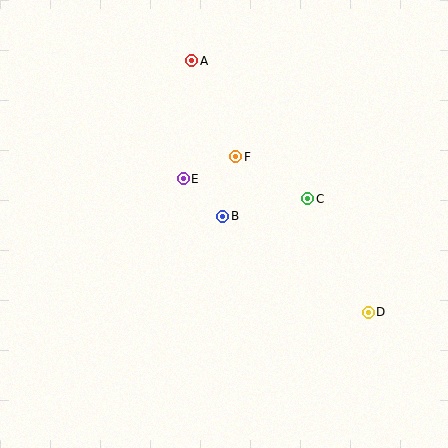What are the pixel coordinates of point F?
Point F is at (236, 157).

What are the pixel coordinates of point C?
Point C is at (308, 199).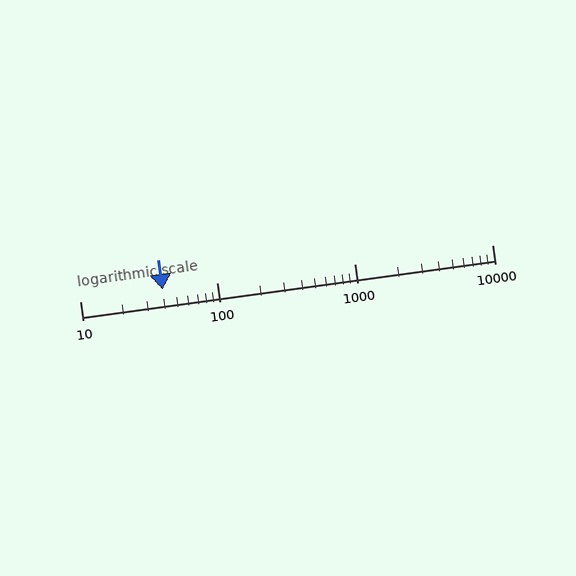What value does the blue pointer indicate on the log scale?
The pointer indicates approximately 40.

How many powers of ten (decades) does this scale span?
The scale spans 3 decades, from 10 to 10000.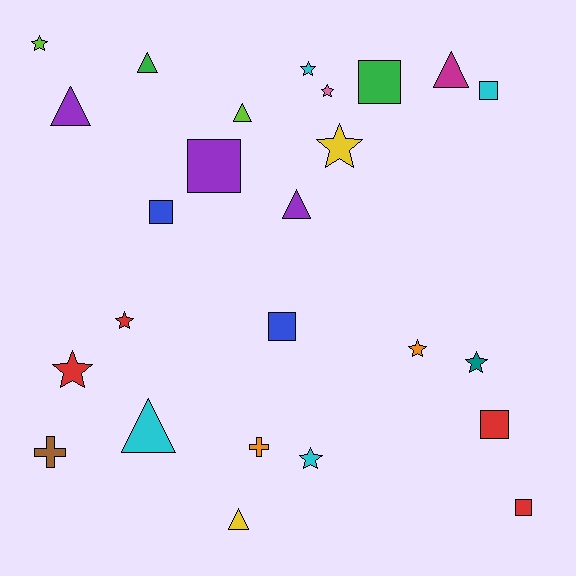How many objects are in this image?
There are 25 objects.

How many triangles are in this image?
There are 7 triangles.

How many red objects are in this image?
There are 4 red objects.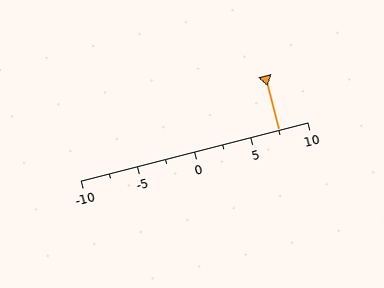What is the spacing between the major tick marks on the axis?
The major ticks are spaced 5 apart.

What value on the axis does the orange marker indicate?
The marker indicates approximately 7.5.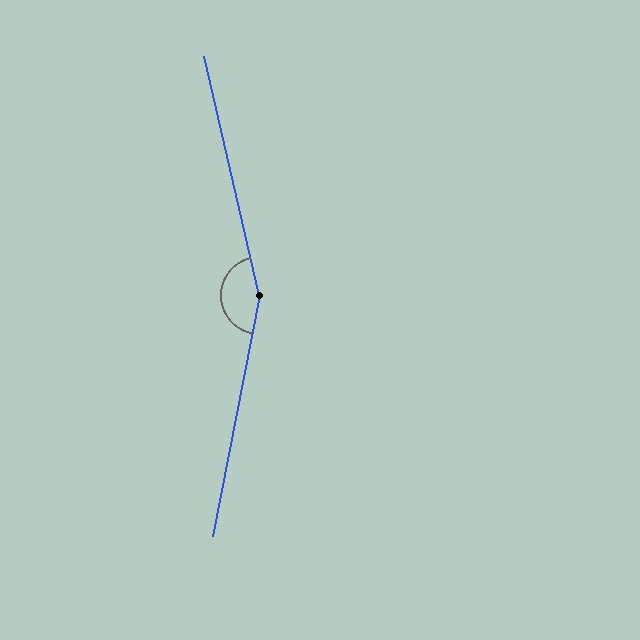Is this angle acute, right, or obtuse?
It is obtuse.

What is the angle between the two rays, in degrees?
Approximately 156 degrees.